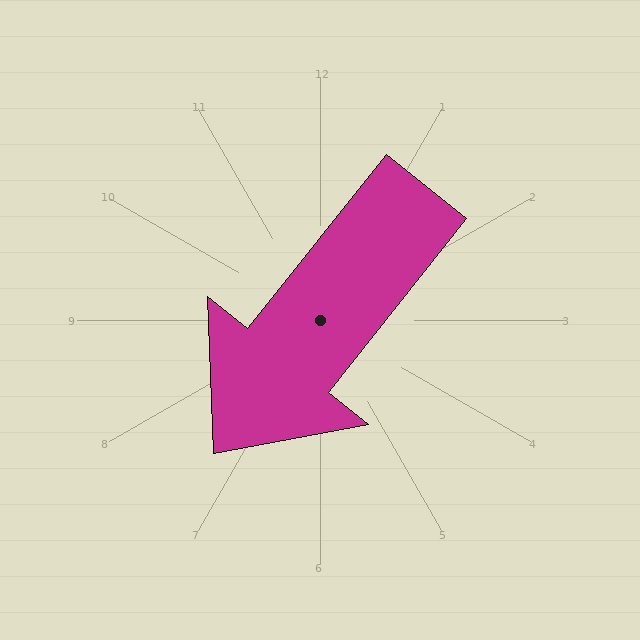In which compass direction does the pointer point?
Southwest.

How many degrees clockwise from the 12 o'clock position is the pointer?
Approximately 219 degrees.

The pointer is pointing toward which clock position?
Roughly 7 o'clock.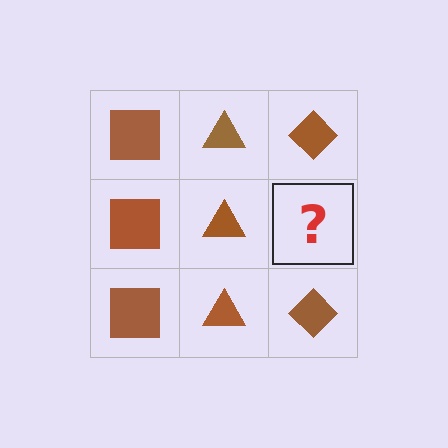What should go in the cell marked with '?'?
The missing cell should contain a brown diamond.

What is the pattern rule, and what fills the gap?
The rule is that each column has a consistent shape. The gap should be filled with a brown diamond.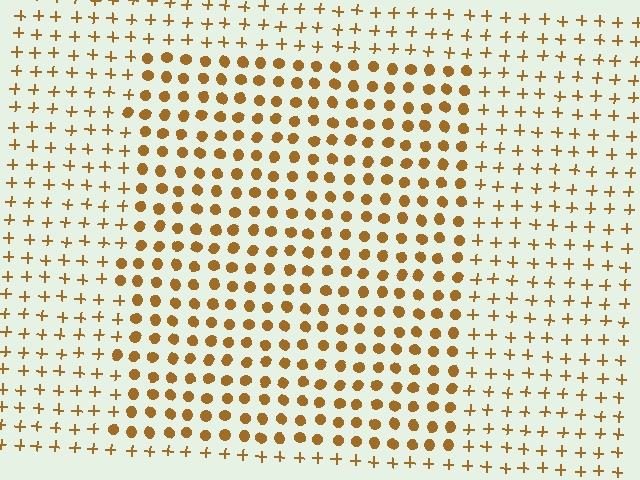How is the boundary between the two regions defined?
The boundary is defined by a change in element shape: circles inside vs. plus signs outside. All elements share the same color and spacing.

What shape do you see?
I see a rectangle.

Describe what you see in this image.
The image is filled with small brown elements arranged in a uniform grid. A rectangle-shaped region contains circles, while the surrounding area contains plus signs. The boundary is defined purely by the change in element shape.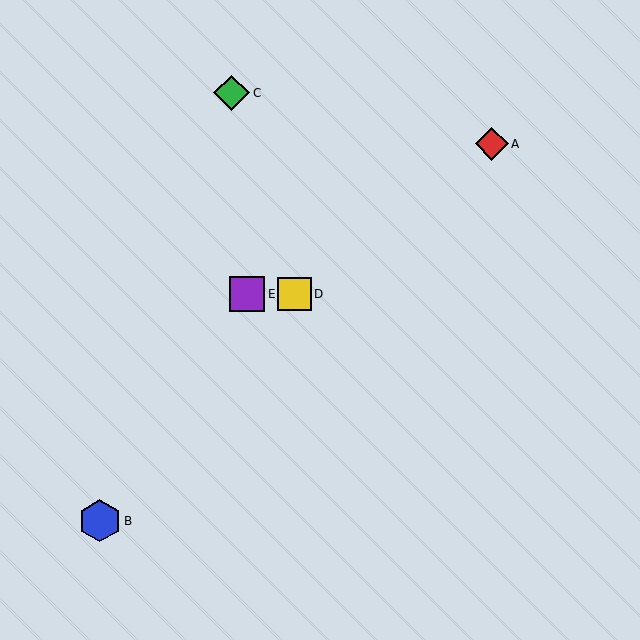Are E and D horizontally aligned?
Yes, both are at y≈294.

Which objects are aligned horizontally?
Objects D, E are aligned horizontally.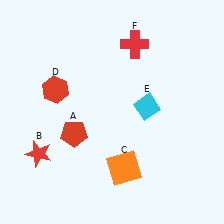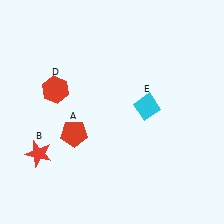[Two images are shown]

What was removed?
The orange square (C), the red cross (F) were removed in Image 2.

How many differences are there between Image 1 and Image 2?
There are 2 differences between the two images.